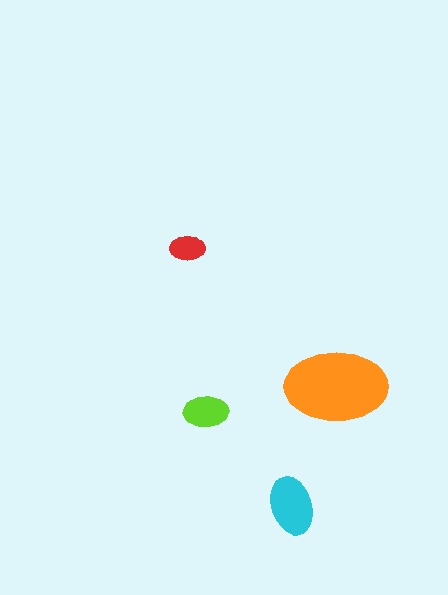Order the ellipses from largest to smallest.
the orange one, the cyan one, the lime one, the red one.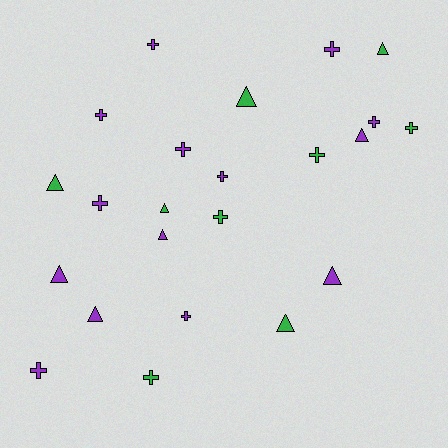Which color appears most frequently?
Purple, with 14 objects.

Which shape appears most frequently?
Cross, with 13 objects.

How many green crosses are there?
There are 4 green crosses.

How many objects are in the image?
There are 23 objects.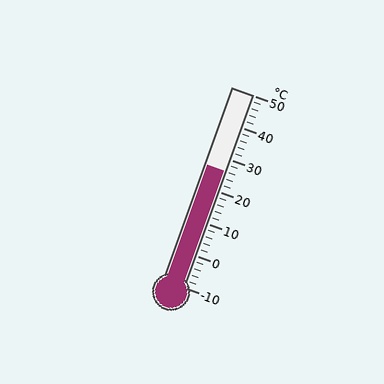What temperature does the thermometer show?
The thermometer shows approximately 26°C.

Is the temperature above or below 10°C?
The temperature is above 10°C.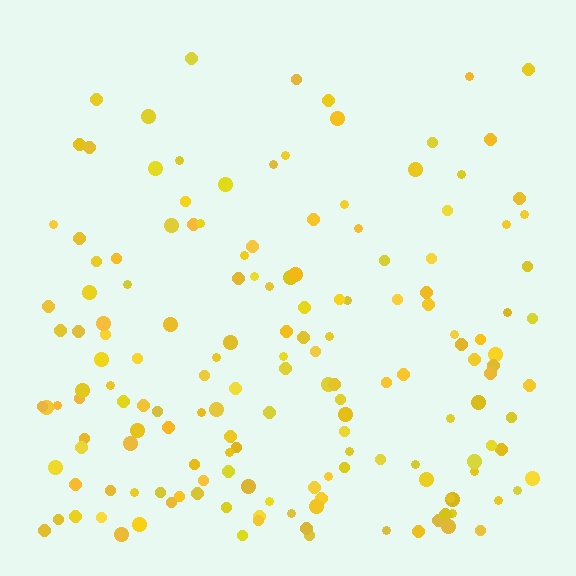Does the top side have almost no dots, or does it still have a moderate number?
Still a moderate number, just noticeably fewer than the bottom.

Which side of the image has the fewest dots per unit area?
The top.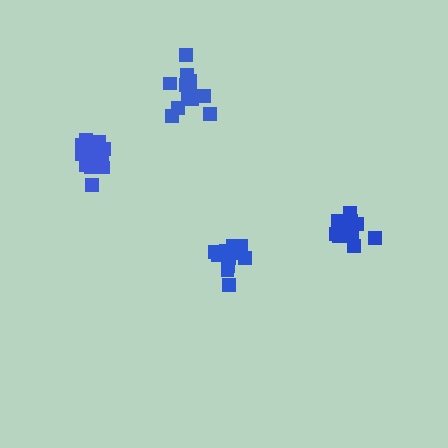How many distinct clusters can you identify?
There are 4 distinct clusters.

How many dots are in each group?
Group 1: 16 dots, Group 2: 14 dots, Group 3: 13 dots, Group 4: 17 dots (60 total).